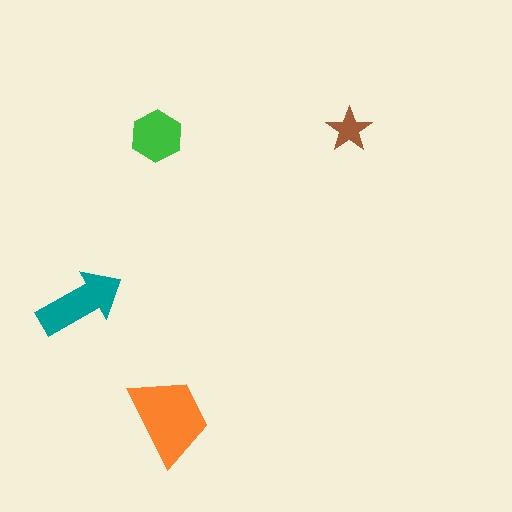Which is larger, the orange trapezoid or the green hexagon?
The orange trapezoid.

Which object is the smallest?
The brown star.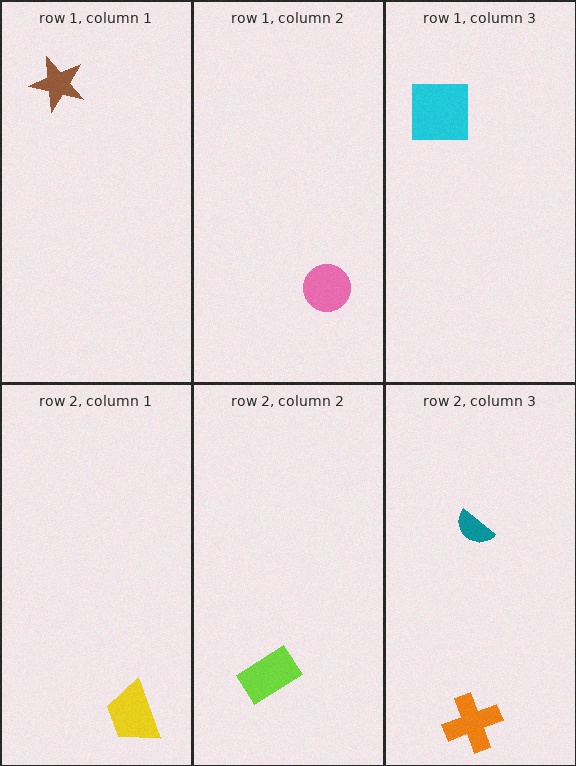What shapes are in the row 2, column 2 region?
The lime rectangle.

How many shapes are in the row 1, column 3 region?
1.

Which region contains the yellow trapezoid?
The row 2, column 1 region.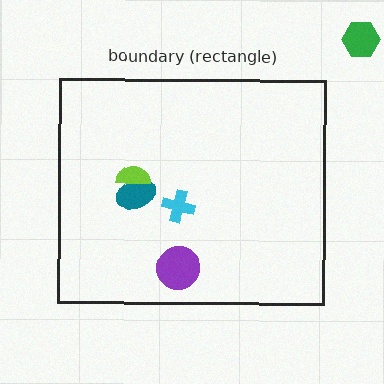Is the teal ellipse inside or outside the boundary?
Inside.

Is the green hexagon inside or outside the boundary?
Outside.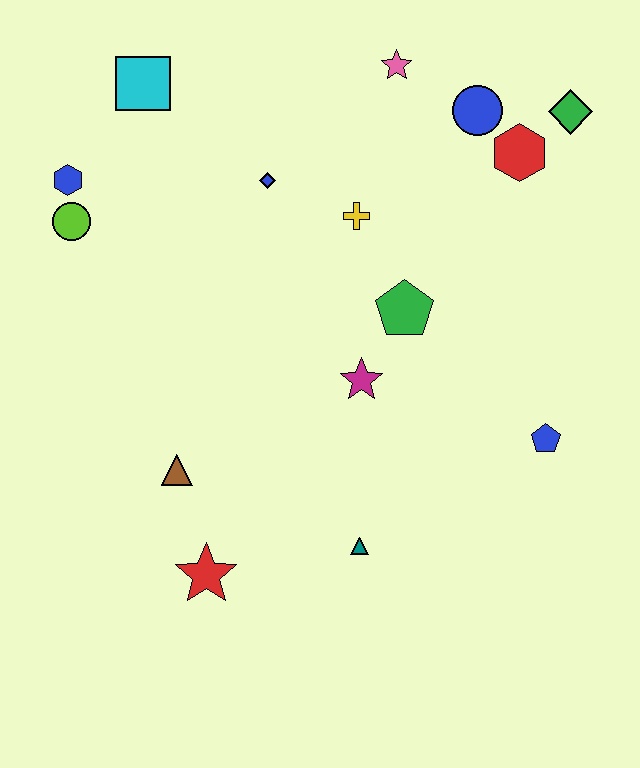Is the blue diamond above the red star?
Yes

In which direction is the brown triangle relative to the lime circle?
The brown triangle is below the lime circle.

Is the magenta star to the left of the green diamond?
Yes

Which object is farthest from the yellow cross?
The red star is farthest from the yellow cross.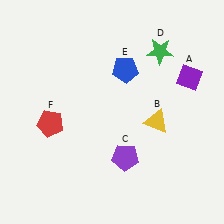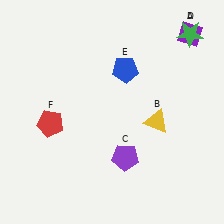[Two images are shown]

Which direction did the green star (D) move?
The green star (D) moved right.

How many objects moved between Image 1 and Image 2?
2 objects moved between the two images.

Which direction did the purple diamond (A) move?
The purple diamond (A) moved up.